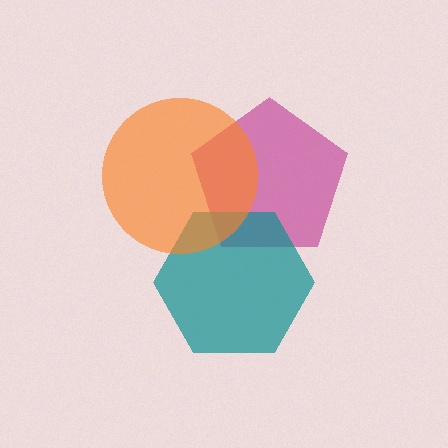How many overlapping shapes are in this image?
There are 3 overlapping shapes in the image.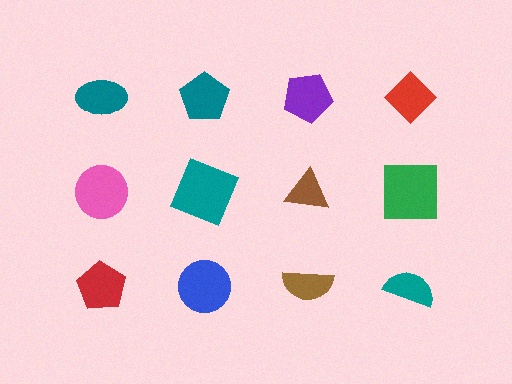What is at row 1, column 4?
A red diamond.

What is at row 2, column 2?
A teal square.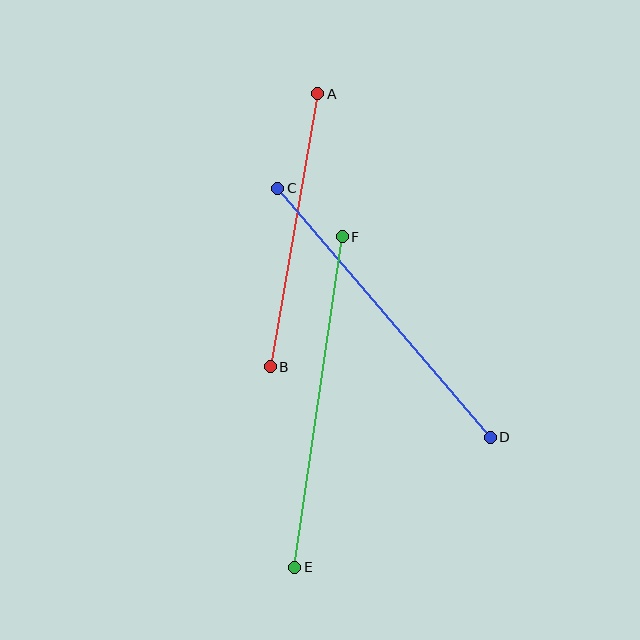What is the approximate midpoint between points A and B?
The midpoint is at approximately (294, 230) pixels.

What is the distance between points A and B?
The distance is approximately 277 pixels.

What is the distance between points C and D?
The distance is approximately 327 pixels.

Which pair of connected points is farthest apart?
Points E and F are farthest apart.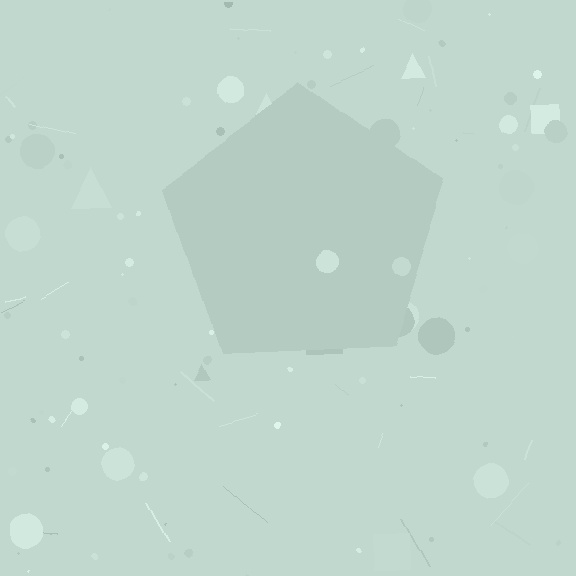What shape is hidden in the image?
A pentagon is hidden in the image.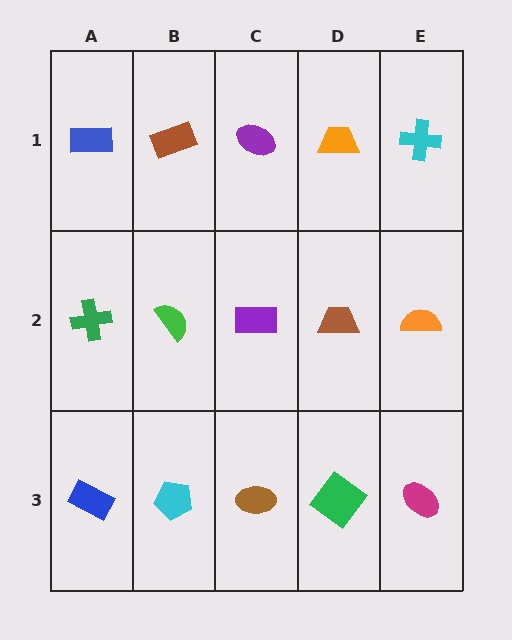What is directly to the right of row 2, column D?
An orange semicircle.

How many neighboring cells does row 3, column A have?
2.